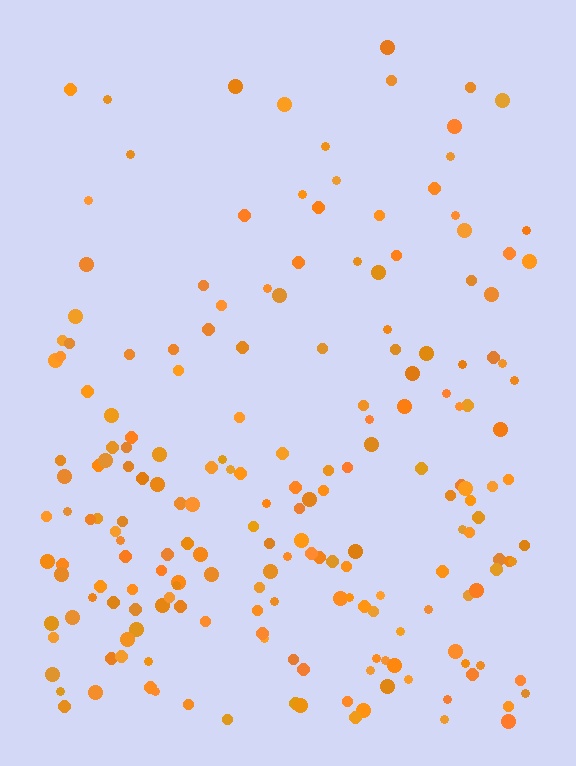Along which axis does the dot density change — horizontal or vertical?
Vertical.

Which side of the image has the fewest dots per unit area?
The top.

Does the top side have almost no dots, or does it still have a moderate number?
Still a moderate number, just noticeably fewer than the bottom.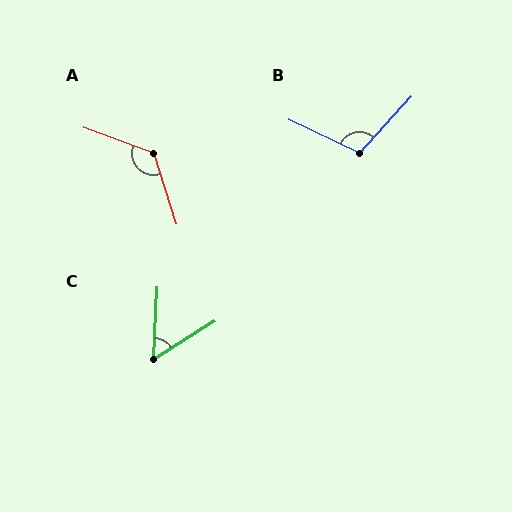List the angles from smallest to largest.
C (55°), B (107°), A (127°).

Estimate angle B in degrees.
Approximately 107 degrees.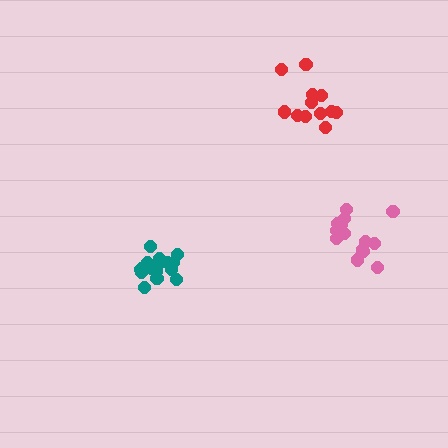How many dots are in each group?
Group 1: 14 dots, Group 2: 16 dots, Group 3: 12 dots (42 total).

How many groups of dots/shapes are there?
There are 3 groups.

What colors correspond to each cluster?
The clusters are colored: pink, teal, red.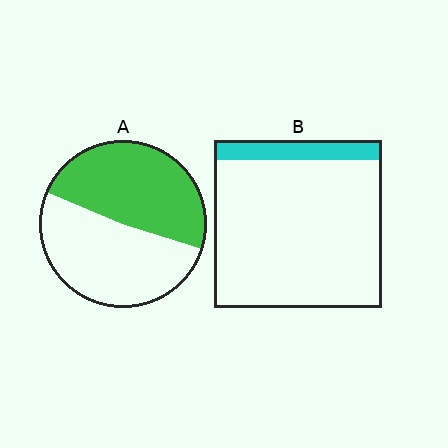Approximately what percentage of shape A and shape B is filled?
A is approximately 50% and B is approximately 10%.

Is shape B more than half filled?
No.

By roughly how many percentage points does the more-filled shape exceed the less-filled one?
By roughly 35 percentage points (A over B).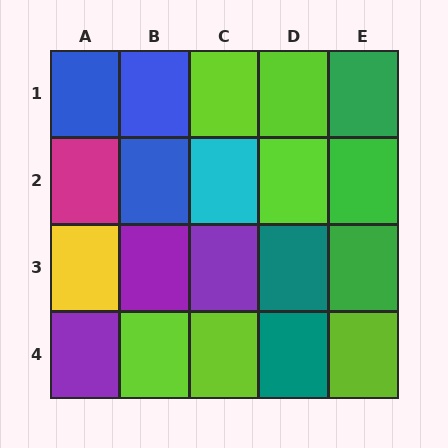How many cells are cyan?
1 cell is cyan.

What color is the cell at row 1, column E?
Green.